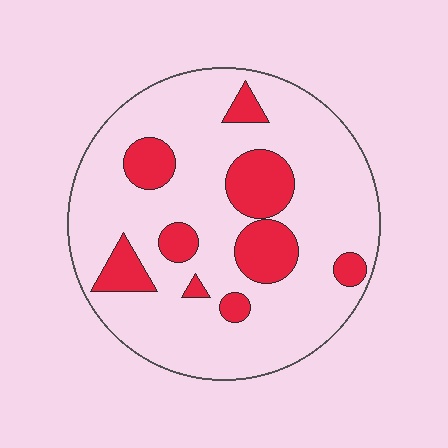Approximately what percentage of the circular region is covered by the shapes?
Approximately 20%.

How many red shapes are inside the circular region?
9.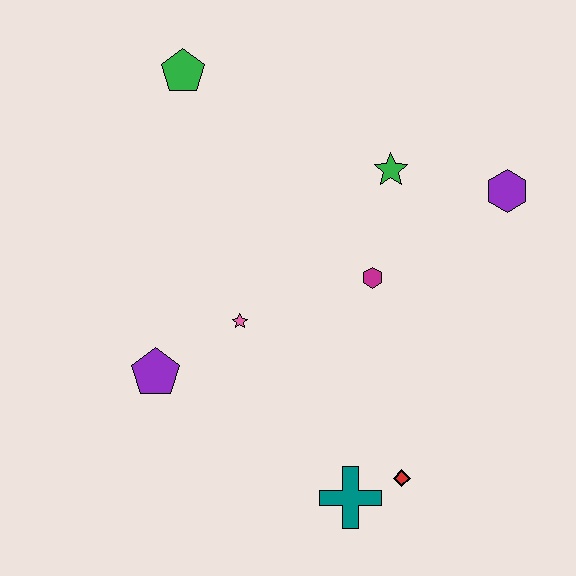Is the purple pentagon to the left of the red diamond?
Yes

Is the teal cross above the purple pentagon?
No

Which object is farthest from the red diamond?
The green pentagon is farthest from the red diamond.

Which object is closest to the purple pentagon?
The pink star is closest to the purple pentagon.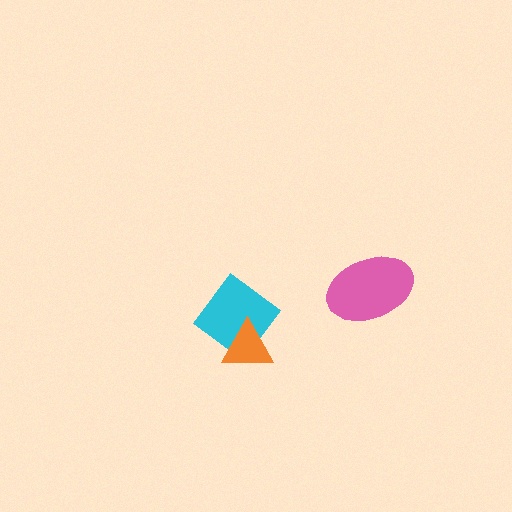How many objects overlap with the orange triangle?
1 object overlaps with the orange triangle.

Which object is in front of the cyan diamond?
The orange triangle is in front of the cyan diamond.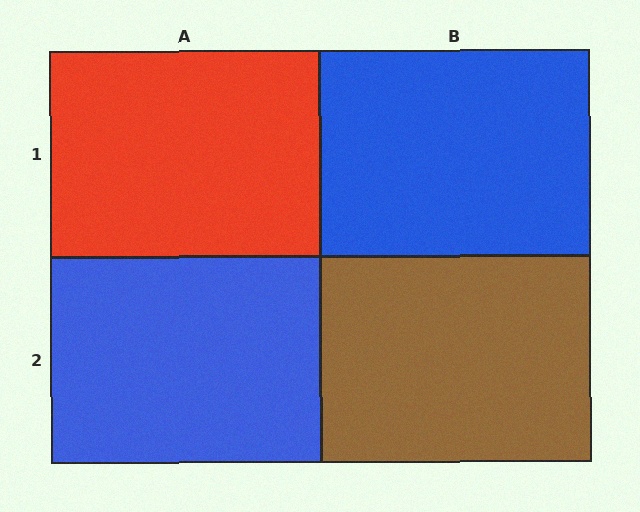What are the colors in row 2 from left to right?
Blue, brown.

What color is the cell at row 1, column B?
Blue.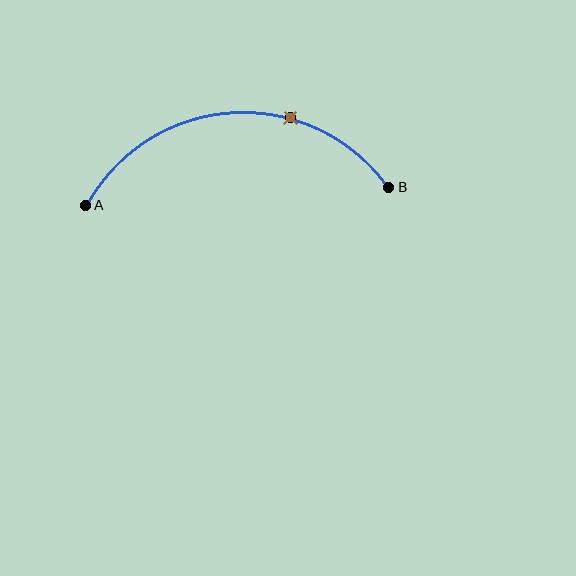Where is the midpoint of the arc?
The arc midpoint is the point on the curve farthest from the straight line joining A and B. It sits above that line.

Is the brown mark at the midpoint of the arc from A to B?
No. The brown mark lies on the arc but is closer to endpoint B. The arc midpoint would be at the point on the curve equidistant along the arc from both A and B.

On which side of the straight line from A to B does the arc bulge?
The arc bulges above the straight line connecting A and B.